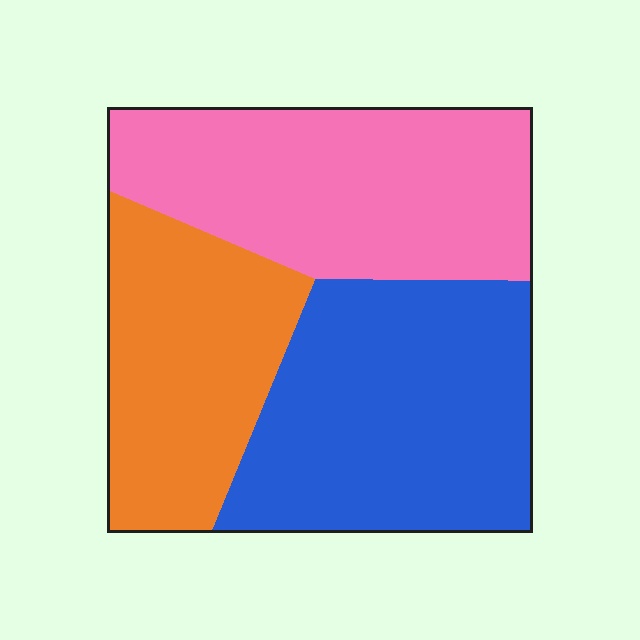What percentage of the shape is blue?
Blue covers 38% of the shape.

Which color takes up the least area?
Orange, at roughly 25%.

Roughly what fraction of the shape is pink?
Pink covers around 35% of the shape.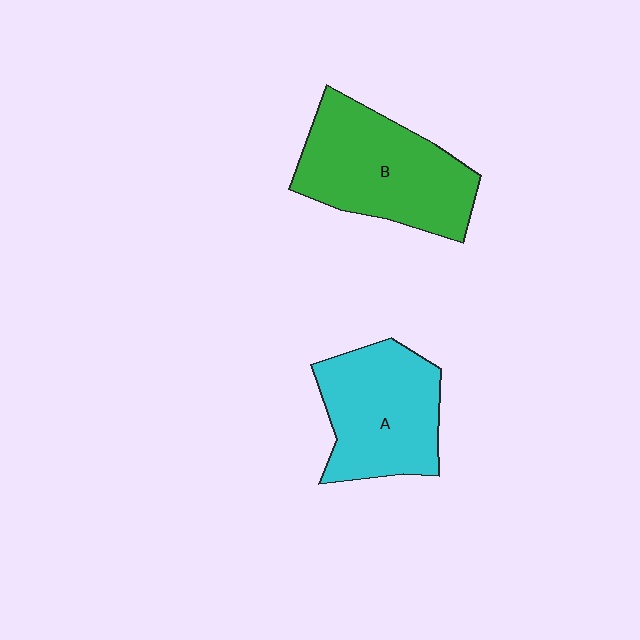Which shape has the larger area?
Shape B (green).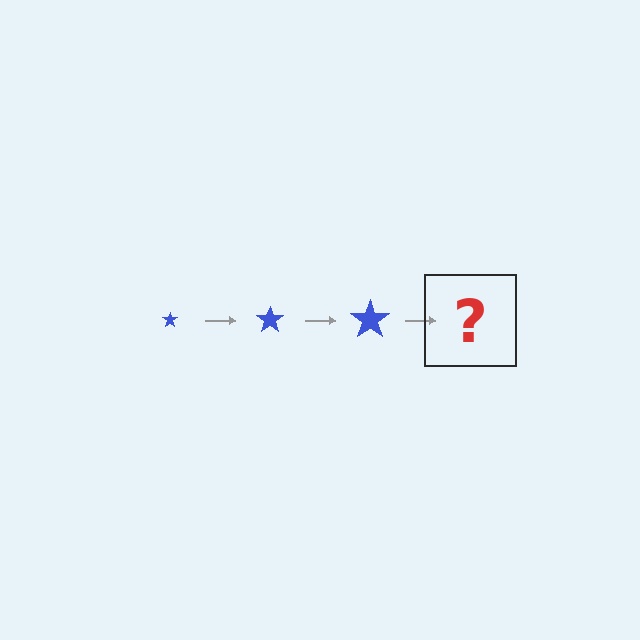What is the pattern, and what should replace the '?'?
The pattern is that the star gets progressively larger each step. The '?' should be a blue star, larger than the previous one.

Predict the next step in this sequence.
The next step is a blue star, larger than the previous one.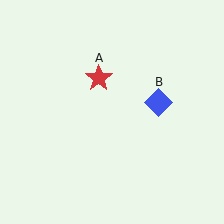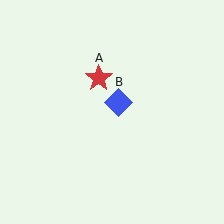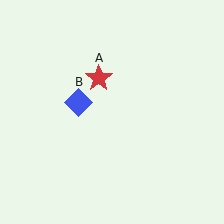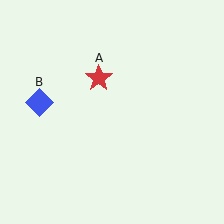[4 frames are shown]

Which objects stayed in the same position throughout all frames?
Red star (object A) remained stationary.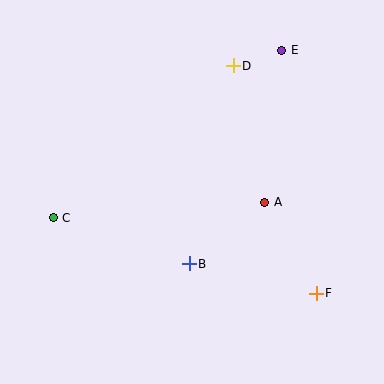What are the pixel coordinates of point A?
Point A is at (265, 202).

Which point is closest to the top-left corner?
Point C is closest to the top-left corner.